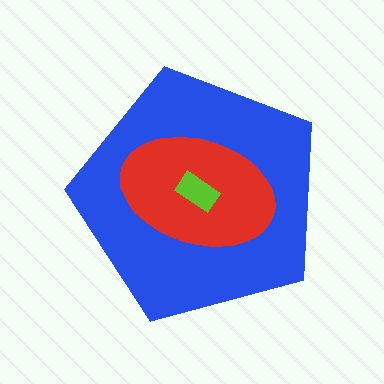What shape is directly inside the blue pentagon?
The red ellipse.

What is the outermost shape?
The blue pentagon.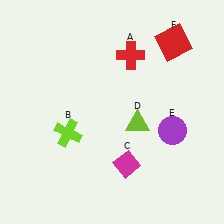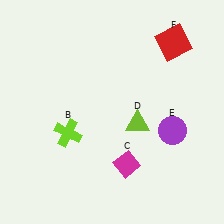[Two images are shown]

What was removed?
The red cross (A) was removed in Image 2.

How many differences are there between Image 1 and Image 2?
There is 1 difference between the two images.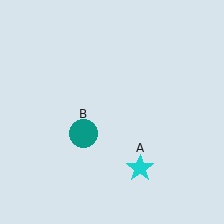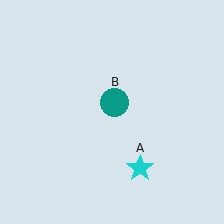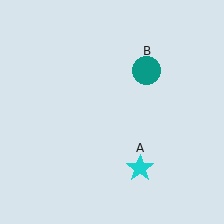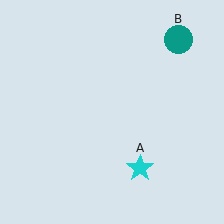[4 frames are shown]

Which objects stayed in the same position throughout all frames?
Cyan star (object A) remained stationary.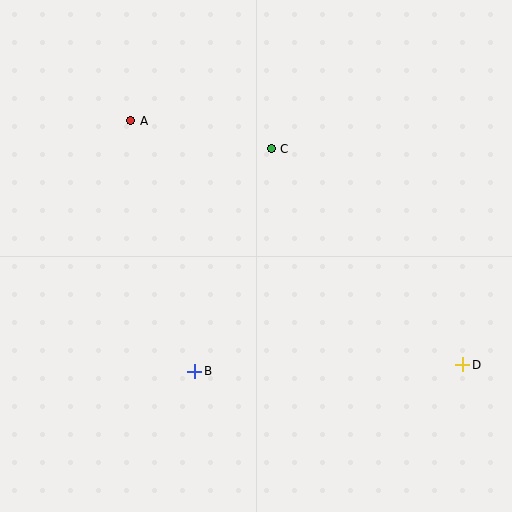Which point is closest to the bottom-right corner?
Point D is closest to the bottom-right corner.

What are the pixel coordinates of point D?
Point D is at (463, 365).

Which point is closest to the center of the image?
Point C at (271, 149) is closest to the center.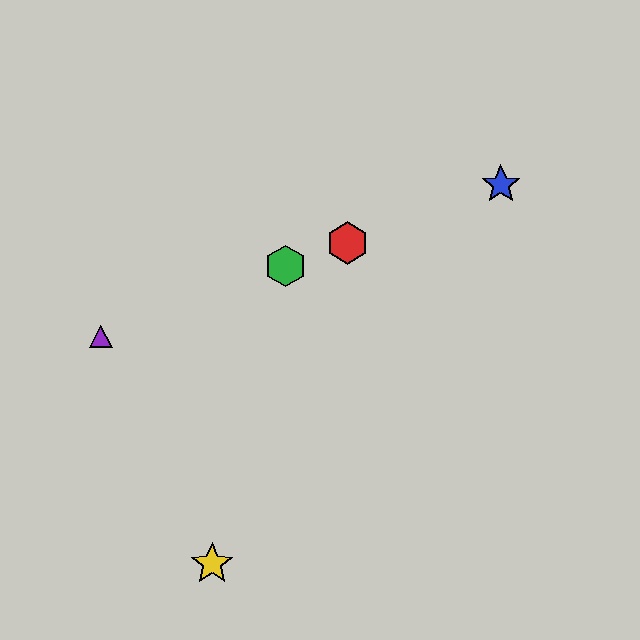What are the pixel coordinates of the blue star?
The blue star is at (501, 184).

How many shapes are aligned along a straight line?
4 shapes (the red hexagon, the blue star, the green hexagon, the purple triangle) are aligned along a straight line.